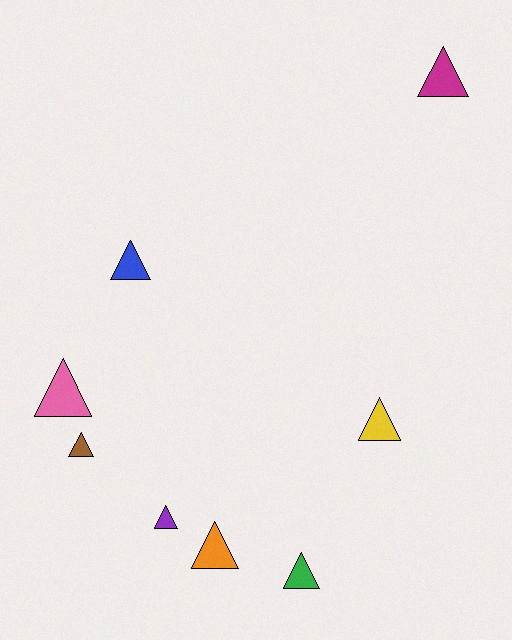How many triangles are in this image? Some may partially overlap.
There are 8 triangles.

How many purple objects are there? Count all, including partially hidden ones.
There is 1 purple object.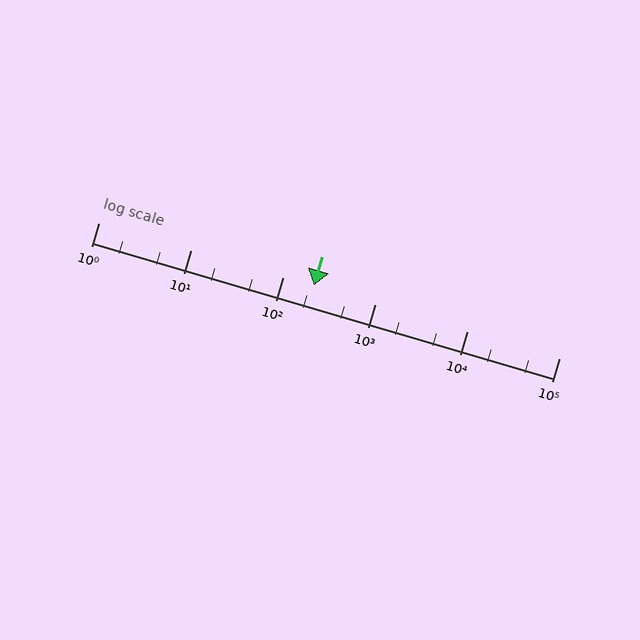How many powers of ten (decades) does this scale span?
The scale spans 5 decades, from 1 to 100000.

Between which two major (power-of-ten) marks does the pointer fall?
The pointer is between 100 and 1000.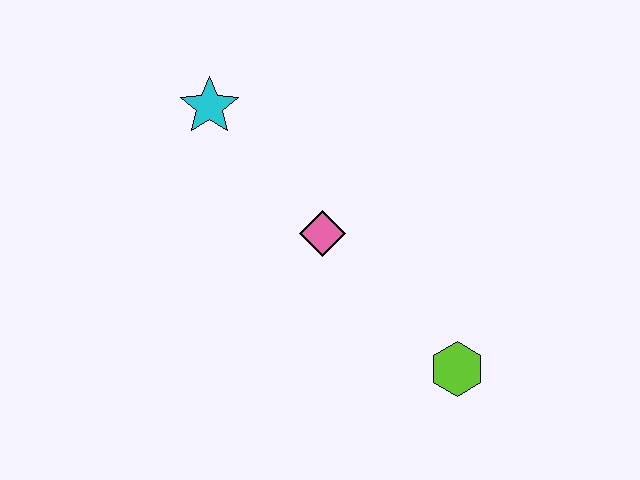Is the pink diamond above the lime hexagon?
Yes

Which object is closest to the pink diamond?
The cyan star is closest to the pink diamond.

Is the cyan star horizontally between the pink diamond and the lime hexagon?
No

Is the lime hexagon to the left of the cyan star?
No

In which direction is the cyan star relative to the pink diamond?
The cyan star is above the pink diamond.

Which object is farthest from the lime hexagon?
The cyan star is farthest from the lime hexagon.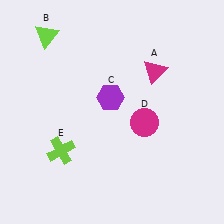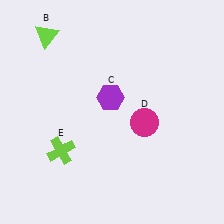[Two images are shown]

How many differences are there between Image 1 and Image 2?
There is 1 difference between the two images.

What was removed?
The magenta triangle (A) was removed in Image 2.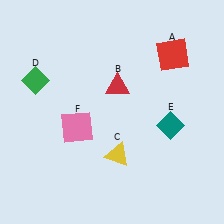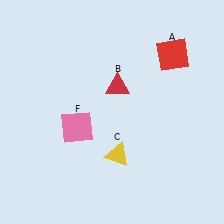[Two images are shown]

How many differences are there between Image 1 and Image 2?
There are 2 differences between the two images.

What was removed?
The teal diamond (E), the green diamond (D) were removed in Image 2.